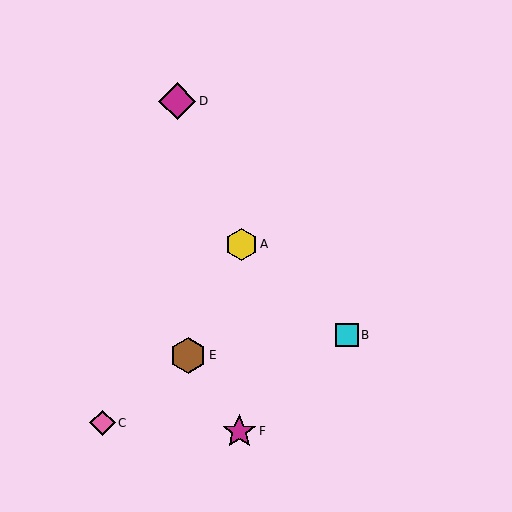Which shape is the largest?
The magenta diamond (labeled D) is the largest.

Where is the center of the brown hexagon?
The center of the brown hexagon is at (188, 355).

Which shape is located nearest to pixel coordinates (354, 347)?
The cyan square (labeled B) at (347, 335) is nearest to that location.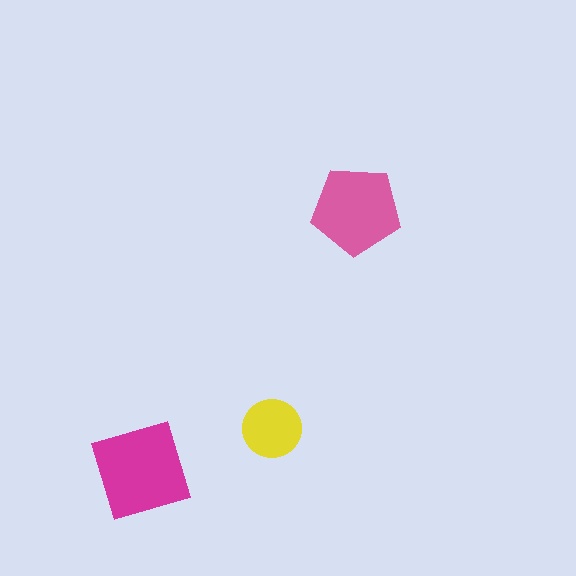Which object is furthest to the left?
The magenta square is leftmost.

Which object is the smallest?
The yellow circle.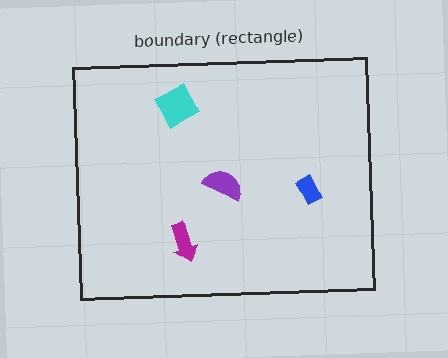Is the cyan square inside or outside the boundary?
Inside.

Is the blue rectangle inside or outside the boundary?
Inside.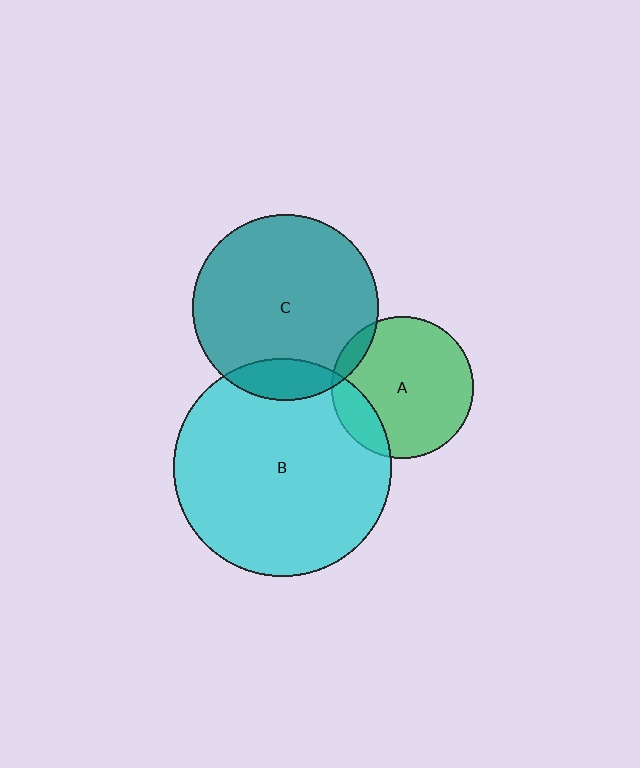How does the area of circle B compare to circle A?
Approximately 2.4 times.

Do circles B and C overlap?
Yes.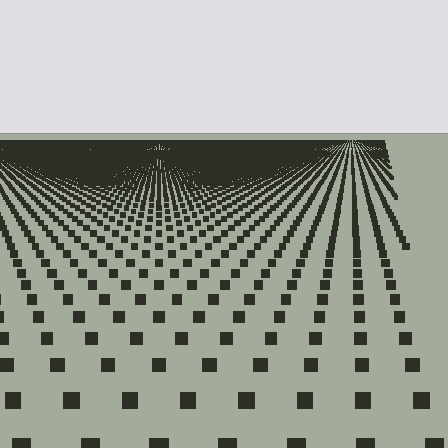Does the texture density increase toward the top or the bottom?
Density increases toward the top.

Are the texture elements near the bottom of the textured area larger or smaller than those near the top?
Larger. Near the bottom, elements are closer to the viewer and appear at a bigger on-screen size.